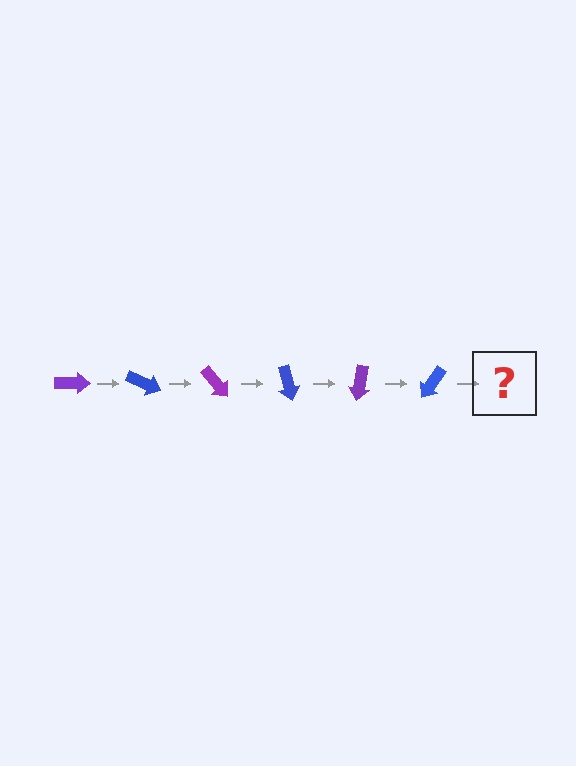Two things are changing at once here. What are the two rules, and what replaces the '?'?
The two rules are that it rotates 25 degrees each step and the color cycles through purple and blue. The '?' should be a purple arrow, rotated 150 degrees from the start.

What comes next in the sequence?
The next element should be a purple arrow, rotated 150 degrees from the start.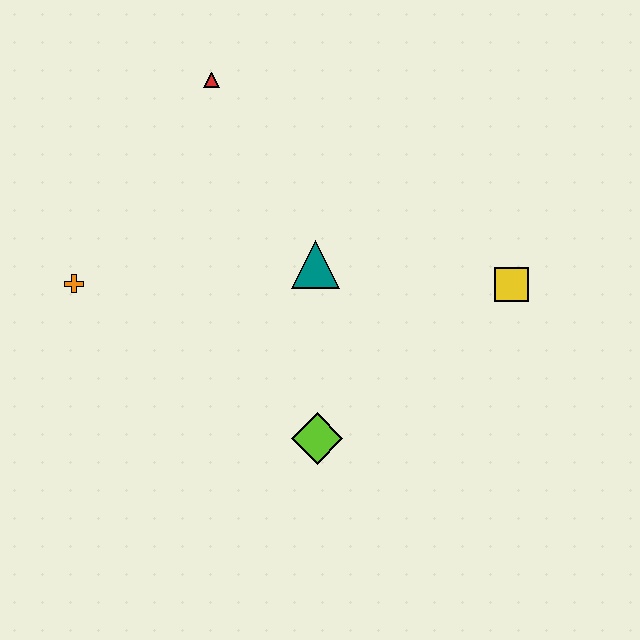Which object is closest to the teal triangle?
The lime diamond is closest to the teal triangle.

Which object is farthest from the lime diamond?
The red triangle is farthest from the lime diamond.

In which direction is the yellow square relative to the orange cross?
The yellow square is to the right of the orange cross.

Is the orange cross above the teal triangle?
No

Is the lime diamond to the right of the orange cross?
Yes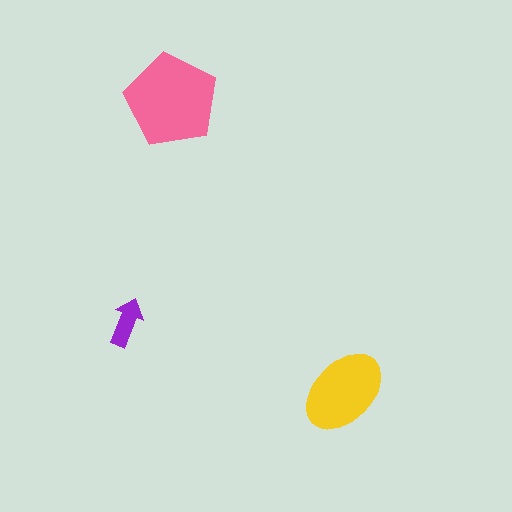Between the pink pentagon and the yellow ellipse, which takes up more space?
The pink pentagon.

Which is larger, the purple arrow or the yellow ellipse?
The yellow ellipse.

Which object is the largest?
The pink pentagon.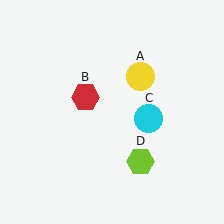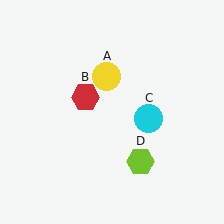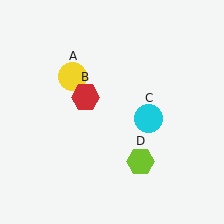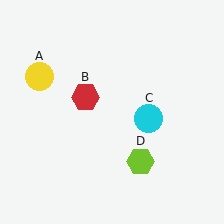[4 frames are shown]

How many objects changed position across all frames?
1 object changed position: yellow circle (object A).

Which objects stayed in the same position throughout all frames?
Red hexagon (object B) and cyan circle (object C) and lime hexagon (object D) remained stationary.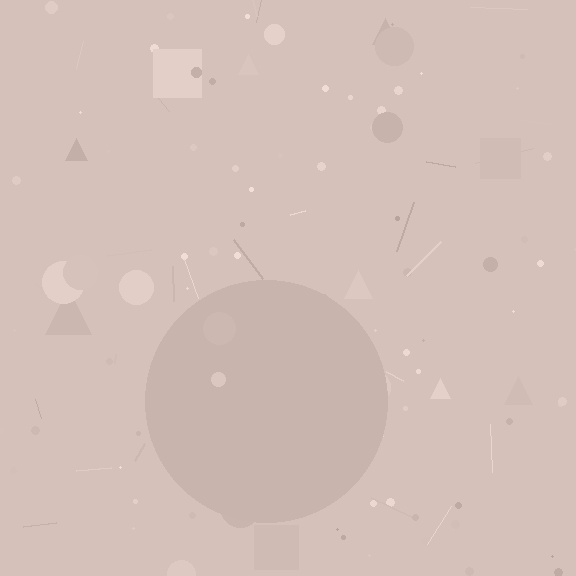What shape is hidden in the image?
A circle is hidden in the image.